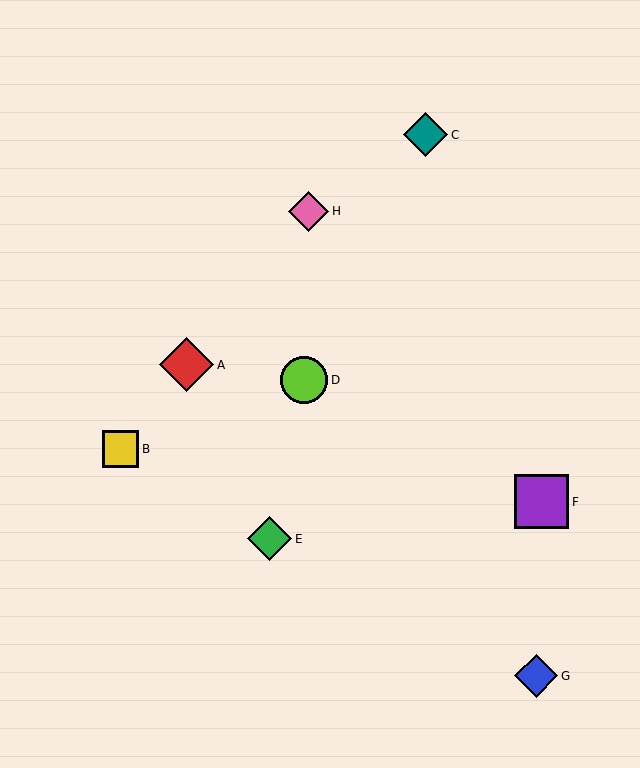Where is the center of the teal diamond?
The center of the teal diamond is at (426, 135).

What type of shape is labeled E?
Shape E is a green diamond.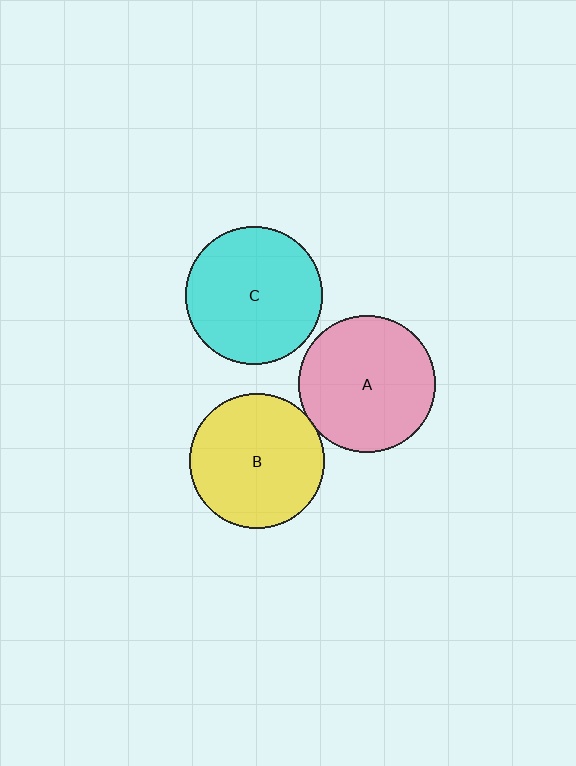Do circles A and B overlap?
Yes.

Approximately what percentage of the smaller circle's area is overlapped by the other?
Approximately 5%.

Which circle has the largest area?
Circle C (cyan).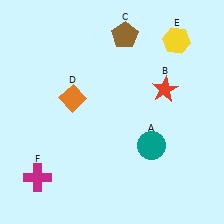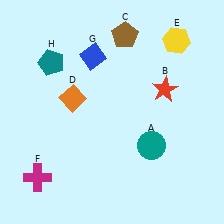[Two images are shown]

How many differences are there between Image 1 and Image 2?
There are 2 differences between the two images.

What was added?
A blue diamond (G), a teal pentagon (H) were added in Image 2.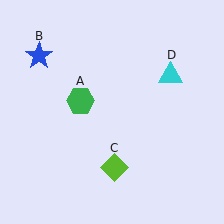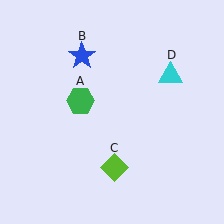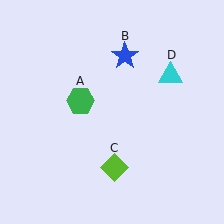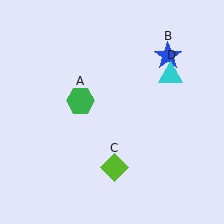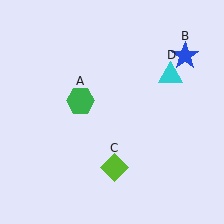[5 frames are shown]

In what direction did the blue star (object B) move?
The blue star (object B) moved right.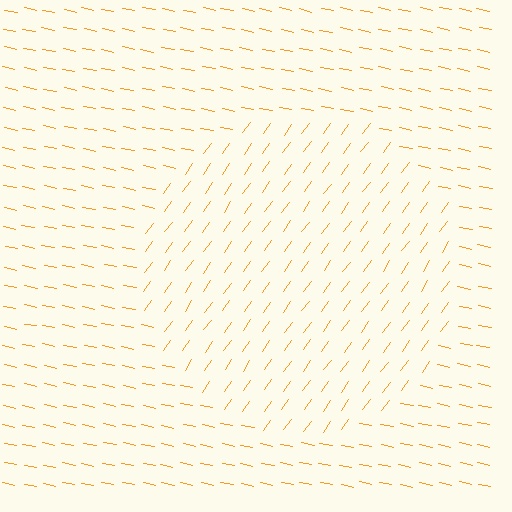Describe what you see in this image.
The image is filled with small orange line segments. A circle region in the image has lines oriented differently from the surrounding lines, creating a visible texture boundary.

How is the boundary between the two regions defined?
The boundary is defined purely by a change in line orientation (approximately 66 degrees difference). All lines are the same color and thickness.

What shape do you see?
I see a circle.